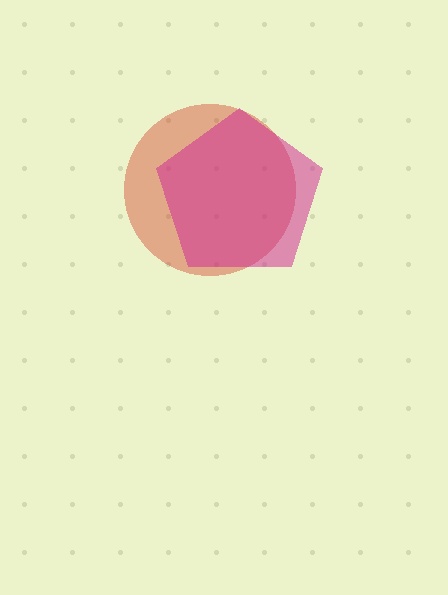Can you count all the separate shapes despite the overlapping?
Yes, there are 2 separate shapes.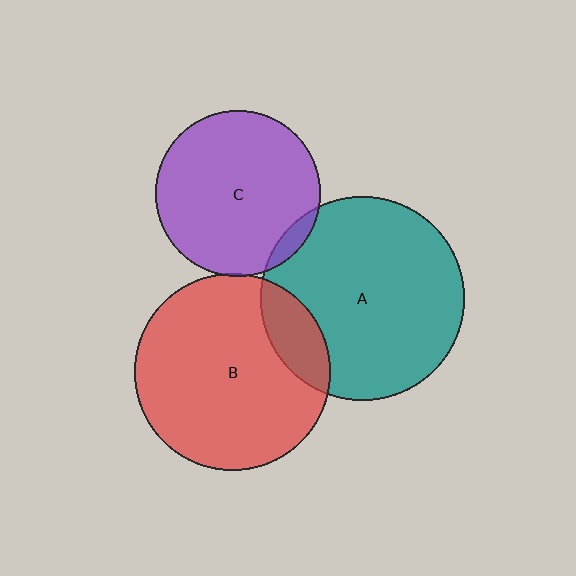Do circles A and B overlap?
Yes.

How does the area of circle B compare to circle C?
Approximately 1.4 times.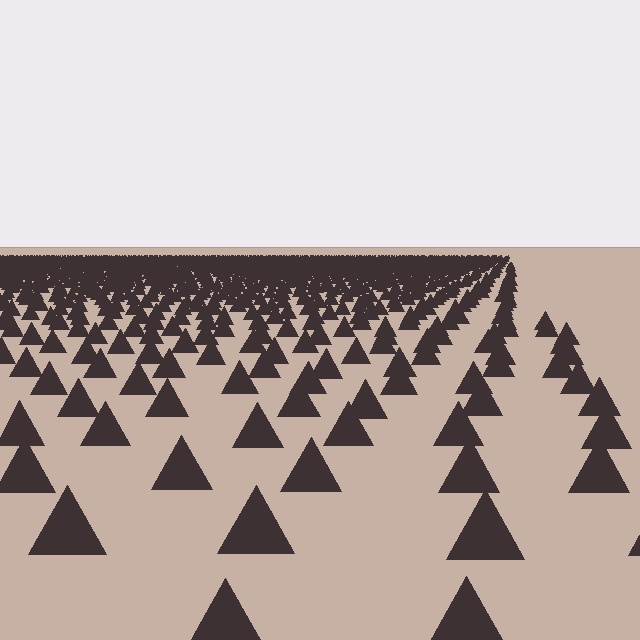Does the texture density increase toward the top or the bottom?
Density increases toward the top.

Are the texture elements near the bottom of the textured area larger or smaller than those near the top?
Larger. Near the bottom, elements are closer to the viewer and appear at a bigger on-screen size.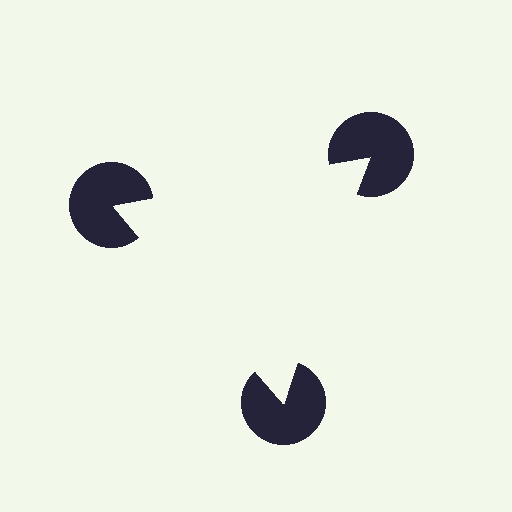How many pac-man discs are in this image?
There are 3 — one at each vertex of the illusory triangle.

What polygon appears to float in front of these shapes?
An illusory triangle — its edges are inferred from the aligned wedge cuts in the pac-man discs, not physically drawn.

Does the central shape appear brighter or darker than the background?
It typically appears slightly brighter than the background, even though no actual brightness change is drawn.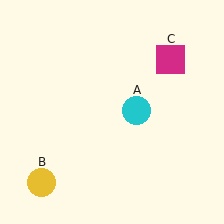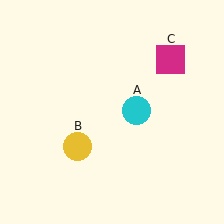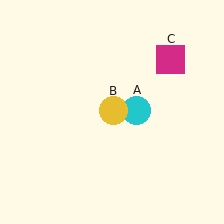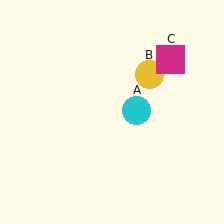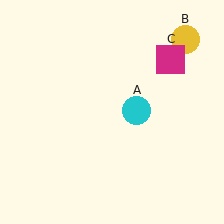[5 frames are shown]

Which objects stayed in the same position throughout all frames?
Cyan circle (object A) and magenta square (object C) remained stationary.